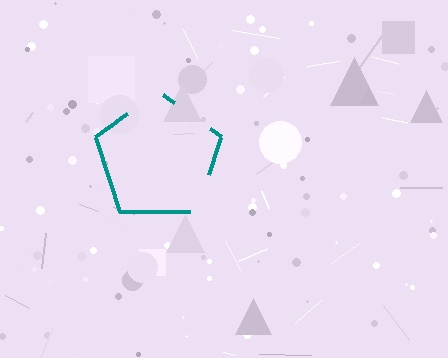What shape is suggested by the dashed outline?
The dashed outline suggests a pentagon.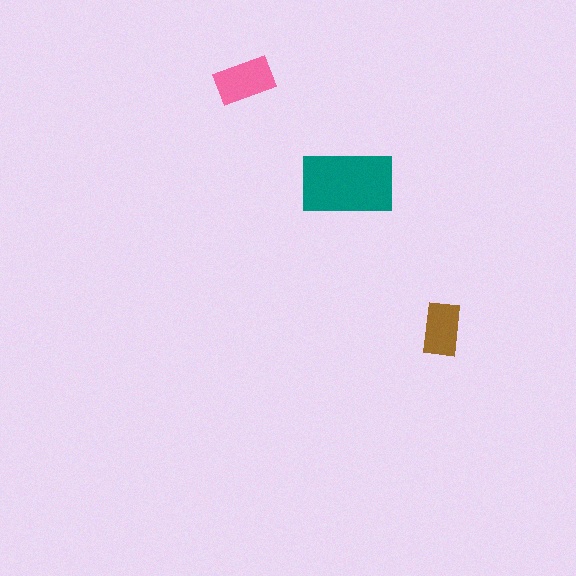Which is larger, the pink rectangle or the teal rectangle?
The teal one.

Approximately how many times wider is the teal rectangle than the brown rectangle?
About 1.5 times wider.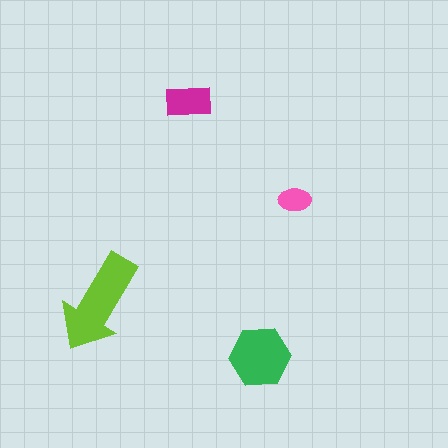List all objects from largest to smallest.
The lime arrow, the green hexagon, the magenta rectangle, the pink ellipse.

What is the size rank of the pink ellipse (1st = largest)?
4th.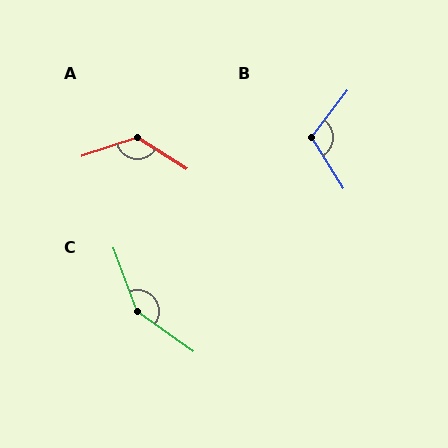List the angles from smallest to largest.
B (111°), A (128°), C (146°).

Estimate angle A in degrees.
Approximately 128 degrees.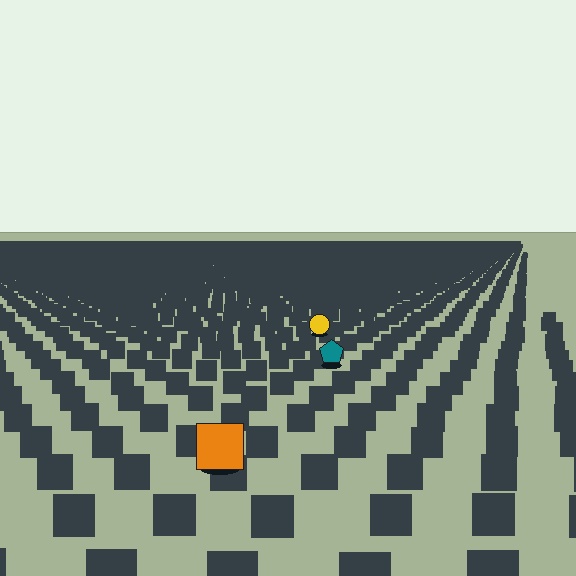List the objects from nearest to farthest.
From nearest to farthest: the orange square, the teal pentagon, the yellow circle.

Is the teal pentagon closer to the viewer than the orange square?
No. The orange square is closer — you can tell from the texture gradient: the ground texture is coarser near it.